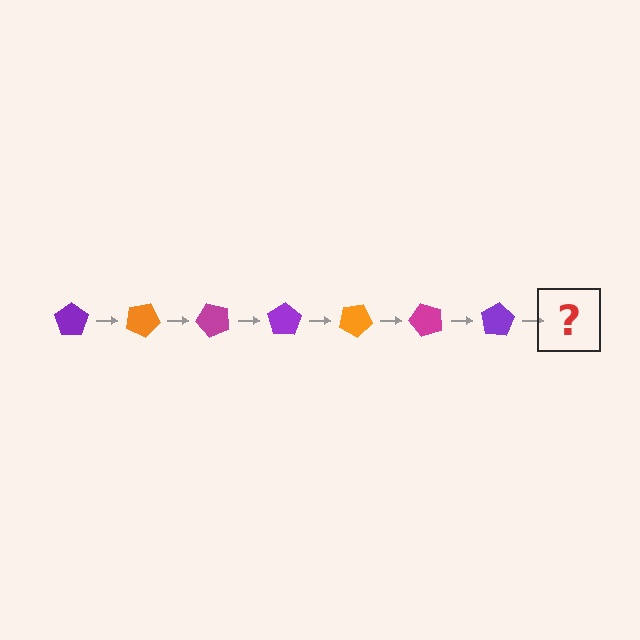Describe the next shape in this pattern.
It should be an orange pentagon, rotated 175 degrees from the start.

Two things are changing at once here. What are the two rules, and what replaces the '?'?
The two rules are that it rotates 25 degrees each step and the color cycles through purple, orange, and magenta. The '?' should be an orange pentagon, rotated 175 degrees from the start.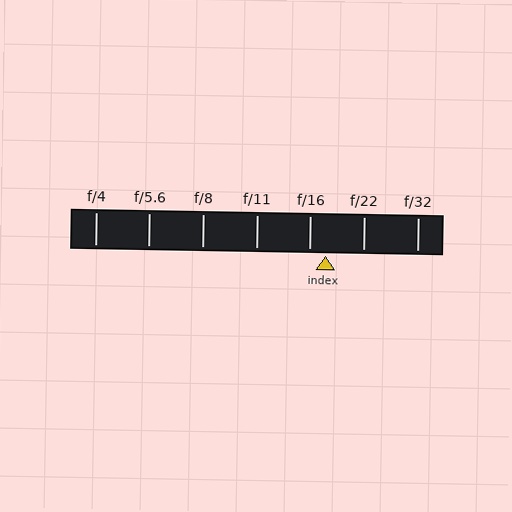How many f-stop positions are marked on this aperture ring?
There are 7 f-stop positions marked.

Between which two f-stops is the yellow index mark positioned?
The index mark is between f/16 and f/22.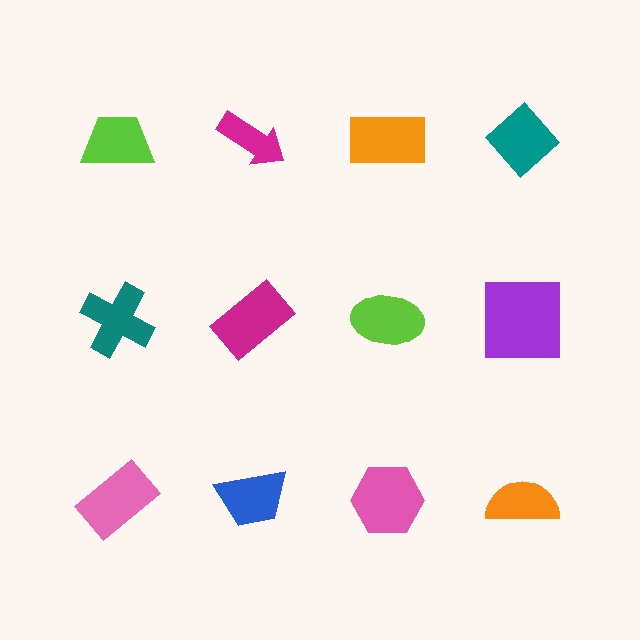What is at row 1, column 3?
An orange rectangle.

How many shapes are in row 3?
4 shapes.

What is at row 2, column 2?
A magenta rectangle.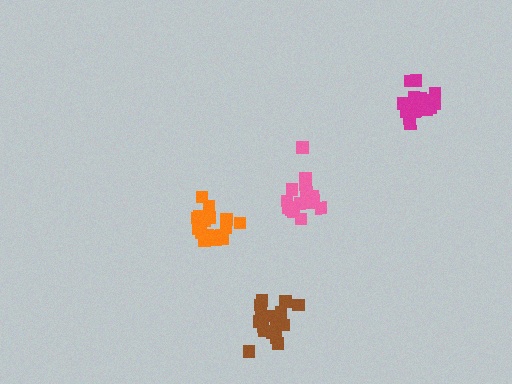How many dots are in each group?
Group 1: 20 dots, Group 2: 15 dots, Group 3: 20 dots, Group 4: 18 dots (73 total).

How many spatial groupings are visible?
There are 4 spatial groupings.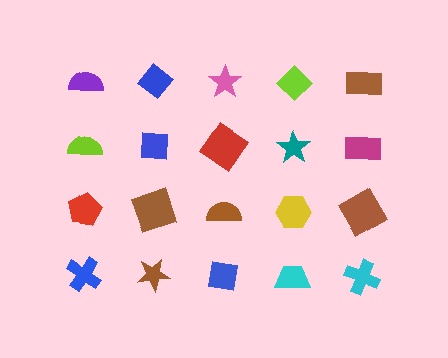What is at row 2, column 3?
A red diamond.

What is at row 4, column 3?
A blue square.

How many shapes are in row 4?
5 shapes.